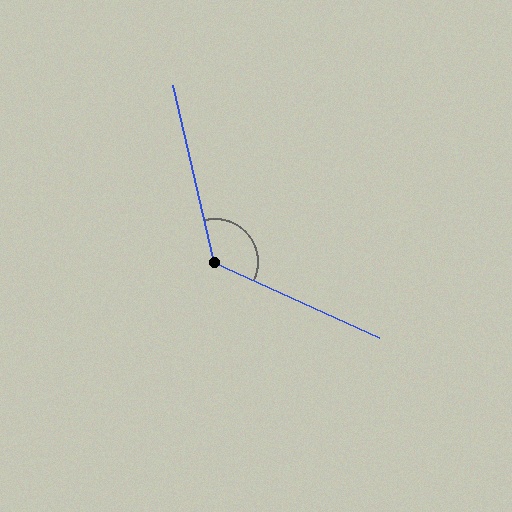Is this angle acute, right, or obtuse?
It is obtuse.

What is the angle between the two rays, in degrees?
Approximately 128 degrees.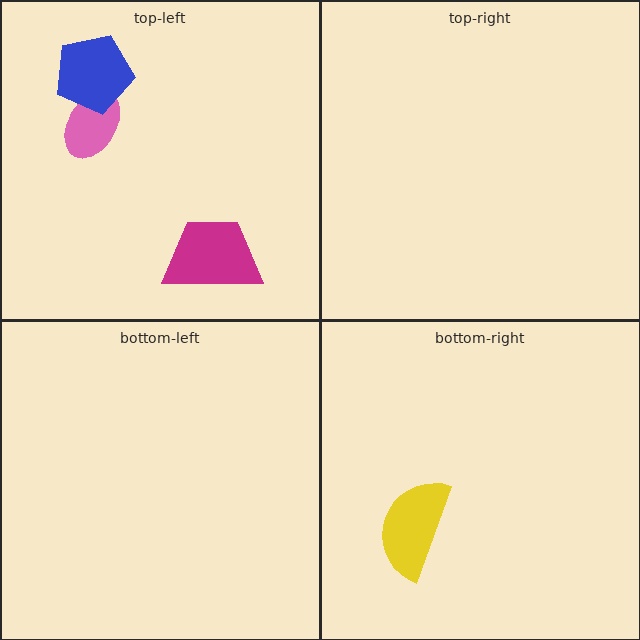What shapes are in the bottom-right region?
The yellow semicircle.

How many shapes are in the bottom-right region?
1.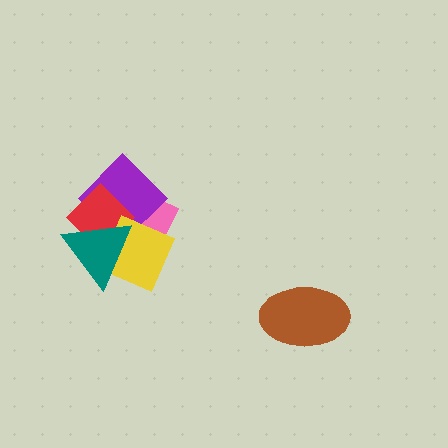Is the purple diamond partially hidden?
Yes, it is partially covered by another shape.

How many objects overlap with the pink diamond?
4 objects overlap with the pink diamond.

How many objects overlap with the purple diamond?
4 objects overlap with the purple diamond.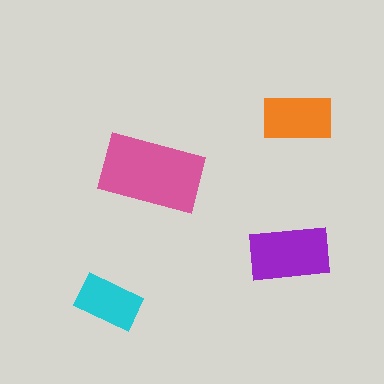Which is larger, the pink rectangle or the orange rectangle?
The pink one.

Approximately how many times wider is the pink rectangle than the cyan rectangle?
About 1.5 times wider.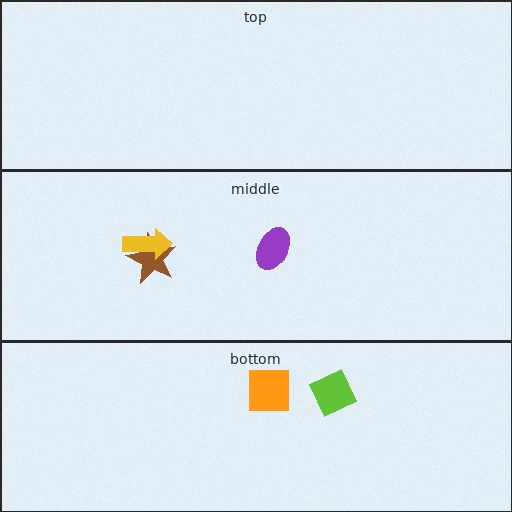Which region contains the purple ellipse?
The middle region.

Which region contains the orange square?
The bottom region.